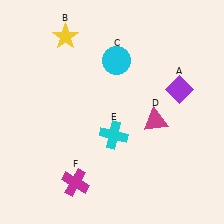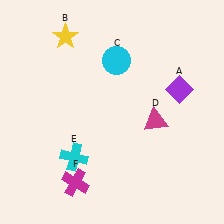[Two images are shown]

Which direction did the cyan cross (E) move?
The cyan cross (E) moved left.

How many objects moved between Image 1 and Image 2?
1 object moved between the two images.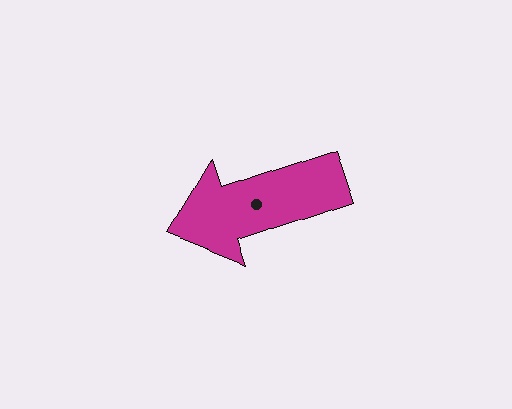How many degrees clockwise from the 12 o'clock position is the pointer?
Approximately 251 degrees.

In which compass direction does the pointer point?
West.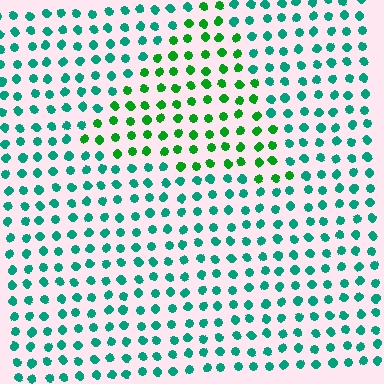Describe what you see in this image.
The image is filled with small teal elements in a uniform arrangement. A triangle-shaped region is visible where the elements are tinted to a slightly different hue, forming a subtle color boundary.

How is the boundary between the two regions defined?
The boundary is defined purely by a slight shift in hue (about 38 degrees). Spacing, size, and orientation are identical on both sides.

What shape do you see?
I see a triangle.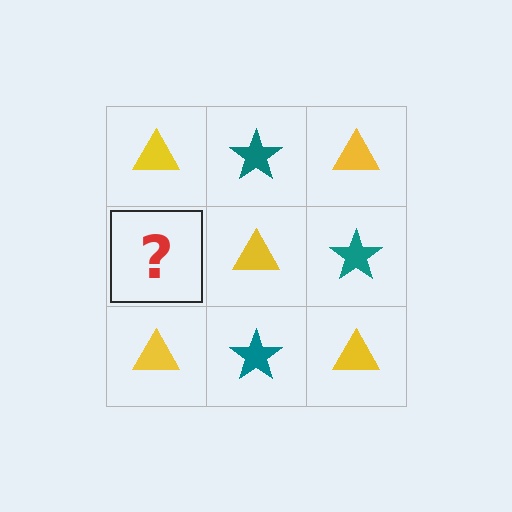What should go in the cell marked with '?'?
The missing cell should contain a teal star.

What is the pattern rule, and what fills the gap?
The rule is that it alternates yellow triangle and teal star in a checkerboard pattern. The gap should be filled with a teal star.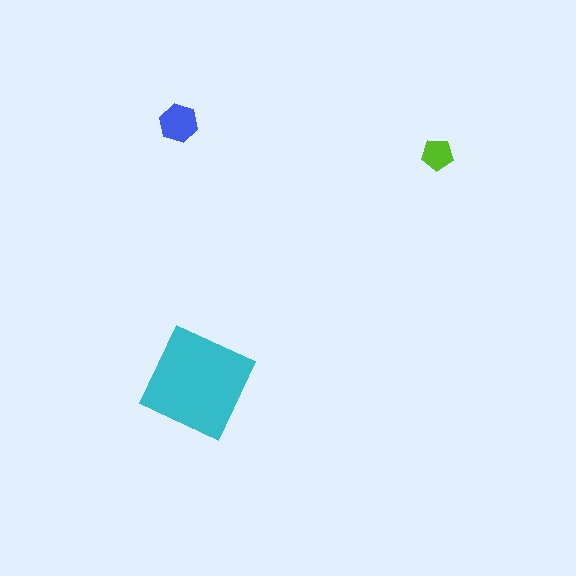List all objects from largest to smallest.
The cyan square, the blue hexagon, the lime pentagon.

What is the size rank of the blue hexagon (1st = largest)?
2nd.